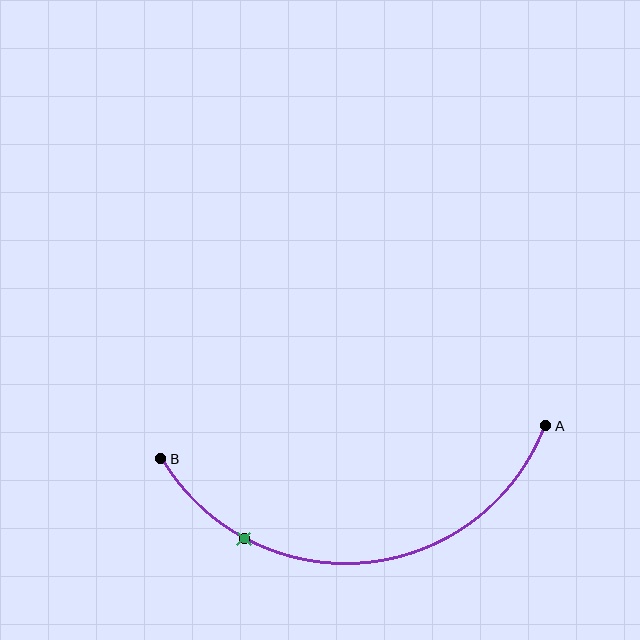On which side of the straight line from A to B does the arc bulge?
The arc bulges below the straight line connecting A and B.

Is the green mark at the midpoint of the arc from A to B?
No. The green mark lies on the arc but is closer to endpoint B. The arc midpoint would be at the point on the curve equidistant along the arc from both A and B.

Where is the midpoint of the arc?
The arc midpoint is the point on the curve farthest from the straight line joining A and B. It sits below that line.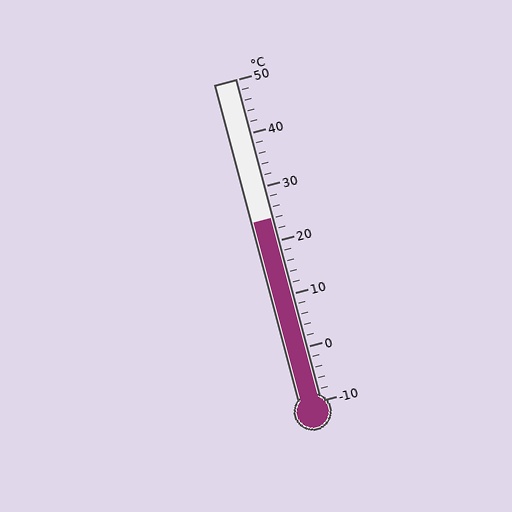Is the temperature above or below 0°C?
The temperature is above 0°C.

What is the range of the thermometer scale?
The thermometer scale ranges from -10°C to 50°C.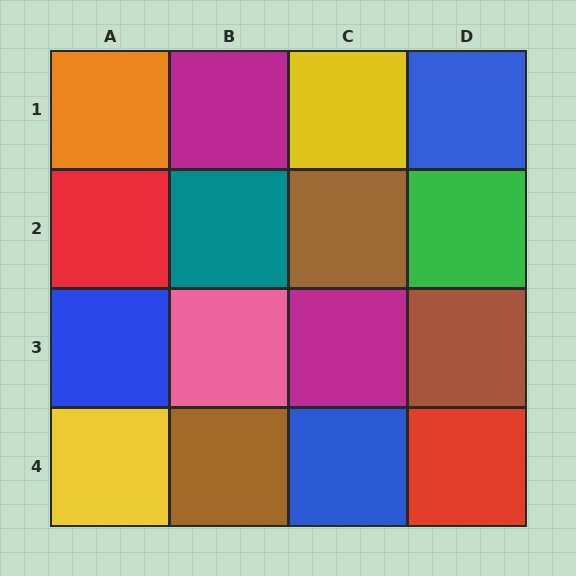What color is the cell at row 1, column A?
Orange.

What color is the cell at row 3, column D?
Brown.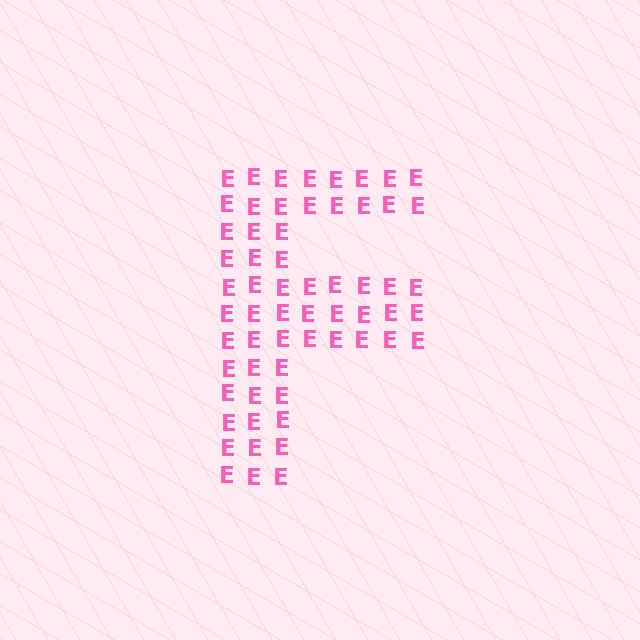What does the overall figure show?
The overall figure shows the letter F.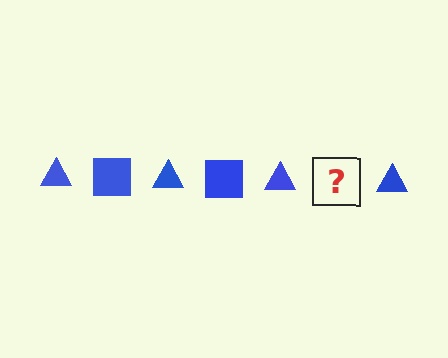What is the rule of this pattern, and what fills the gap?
The rule is that the pattern cycles through triangle, square shapes in blue. The gap should be filled with a blue square.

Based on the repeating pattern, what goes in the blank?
The blank should be a blue square.